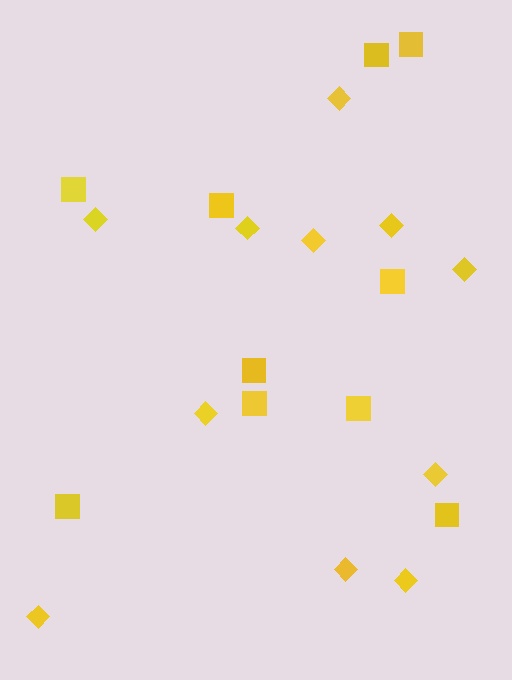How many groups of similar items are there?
There are 2 groups: one group of diamonds (11) and one group of squares (10).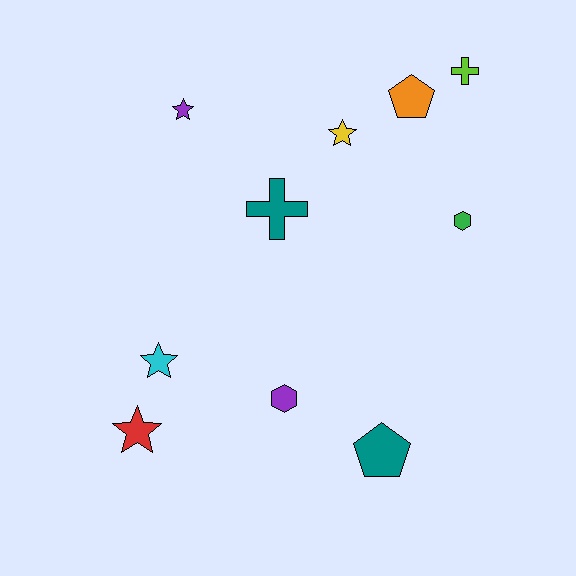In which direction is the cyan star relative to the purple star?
The cyan star is below the purple star.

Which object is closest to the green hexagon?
The orange pentagon is closest to the green hexagon.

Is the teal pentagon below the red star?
Yes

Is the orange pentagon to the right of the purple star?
Yes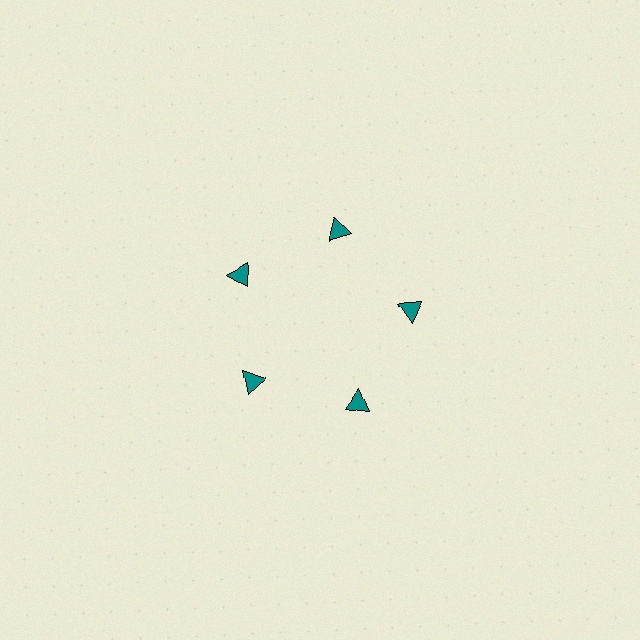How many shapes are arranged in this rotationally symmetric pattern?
There are 5 shapes, arranged in 5 groups of 1.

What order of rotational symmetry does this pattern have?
This pattern has 5-fold rotational symmetry.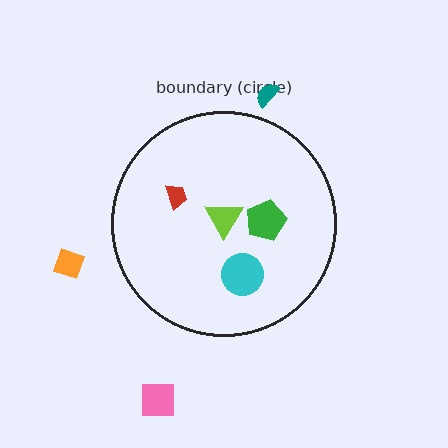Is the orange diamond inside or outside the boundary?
Outside.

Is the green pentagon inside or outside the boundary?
Inside.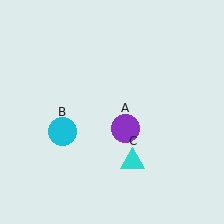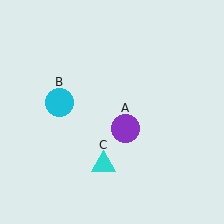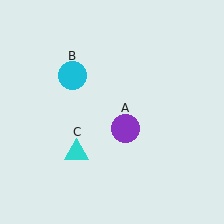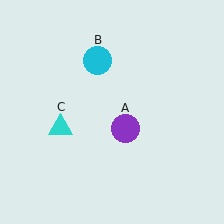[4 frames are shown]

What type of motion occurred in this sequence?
The cyan circle (object B), cyan triangle (object C) rotated clockwise around the center of the scene.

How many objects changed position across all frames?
2 objects changed position: cyan circle (object B), cyan triangle (object C).